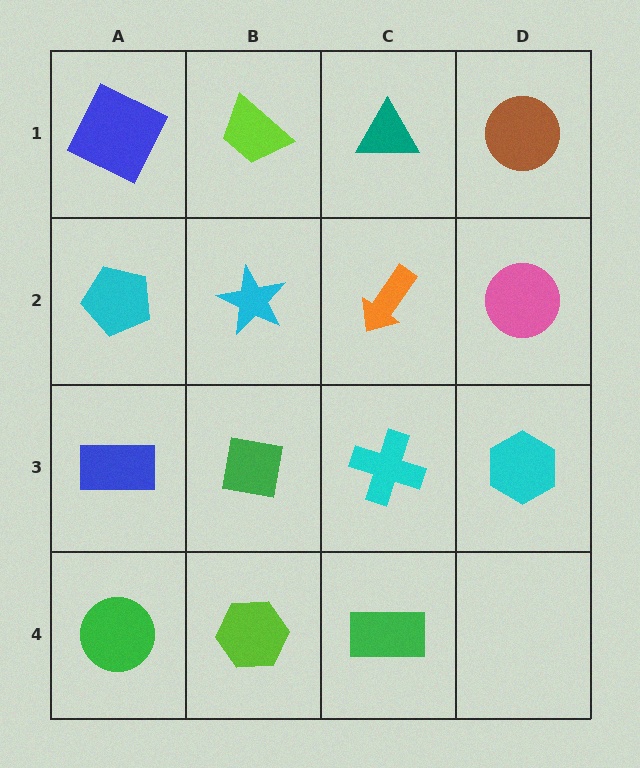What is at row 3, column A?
A blue rectangle.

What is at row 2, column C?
An orange arrow.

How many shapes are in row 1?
4 shapes.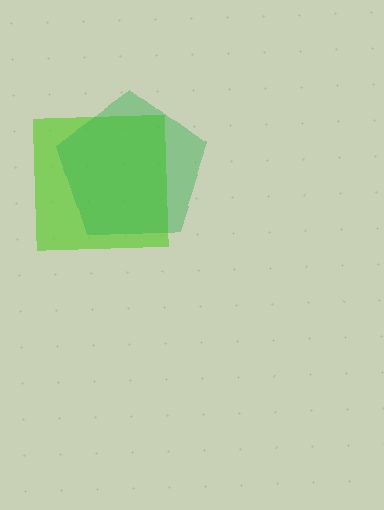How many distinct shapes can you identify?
There are 2 distinct shapes: a lime square, a green pentagon.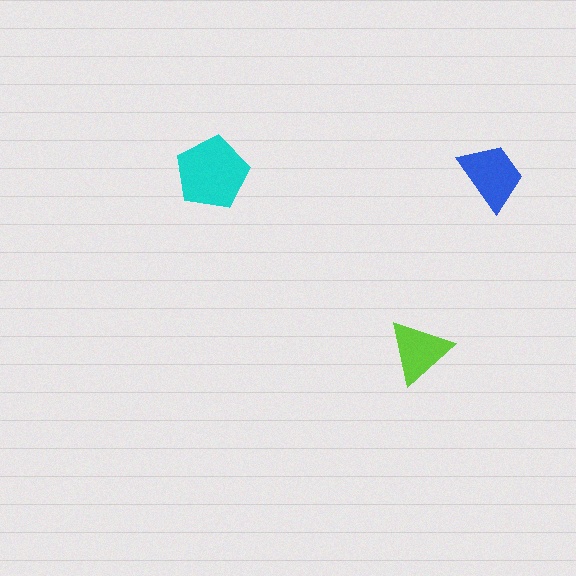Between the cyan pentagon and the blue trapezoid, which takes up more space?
The cyan pentagon.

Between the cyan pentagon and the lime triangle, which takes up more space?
The cyan pentagon.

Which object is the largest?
The cyan pentagon.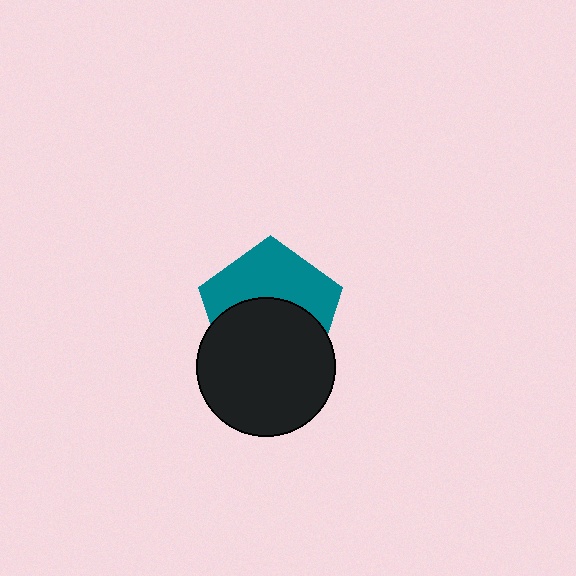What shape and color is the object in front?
The object in front is a black circle.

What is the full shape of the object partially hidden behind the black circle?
The partially hidden object is a teal pentagon.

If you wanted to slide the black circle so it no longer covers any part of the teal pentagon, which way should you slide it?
Slide it down — that is the most direct way to separate the two shapes.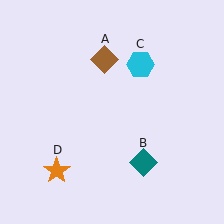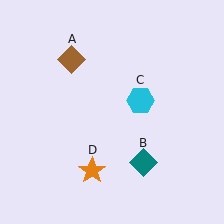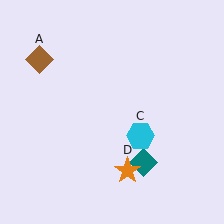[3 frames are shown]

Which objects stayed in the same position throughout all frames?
Teal diamond (object B) remained stationary.